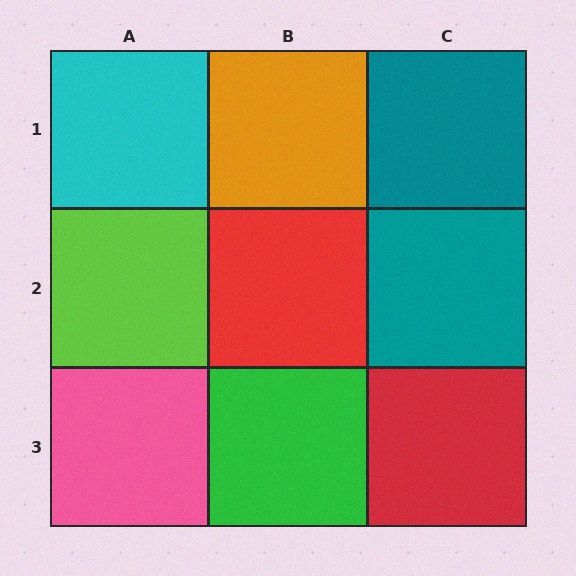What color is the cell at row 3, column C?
Red.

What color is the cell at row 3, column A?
Pink.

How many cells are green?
1 cell is green.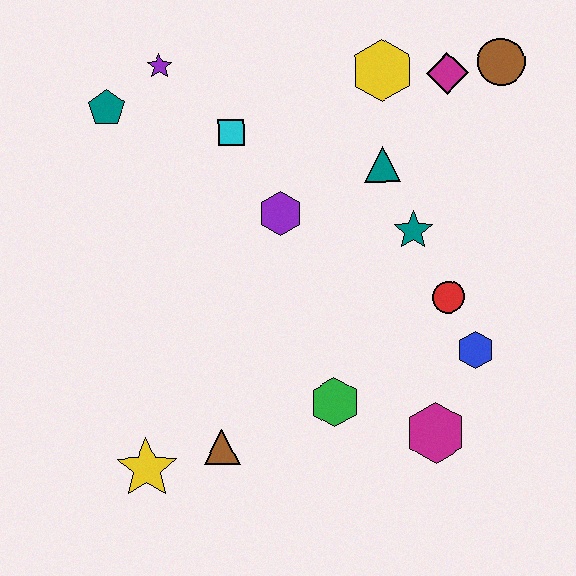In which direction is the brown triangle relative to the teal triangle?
The brown triangle is below the teal triangle.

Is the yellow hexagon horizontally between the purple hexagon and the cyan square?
No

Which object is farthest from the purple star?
The magenta hexagon is farthest from the purple star.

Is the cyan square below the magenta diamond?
Yes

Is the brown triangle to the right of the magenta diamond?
No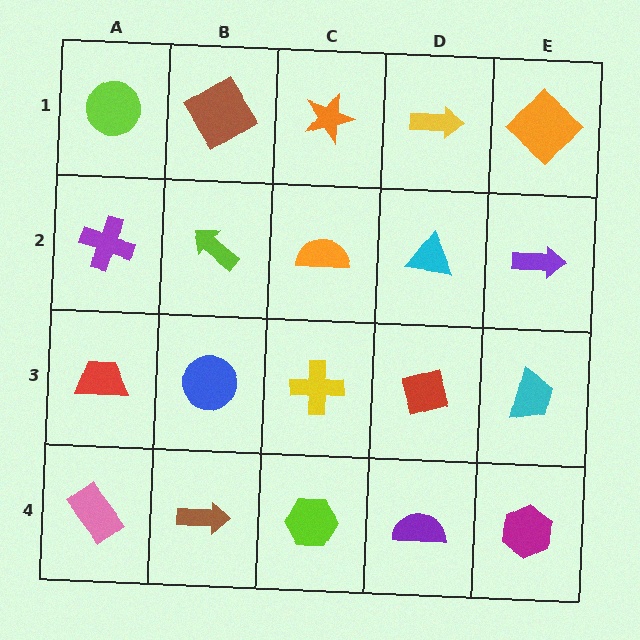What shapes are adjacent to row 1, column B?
A lime arrow (row 2, column B), a lime circle (row 1, column A), an orange star (row 1, column C).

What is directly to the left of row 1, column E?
A yellow arrow.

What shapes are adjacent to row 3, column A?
A purple cross (row 2, column A), a pink rectangle (row 4, column A), a blue circle (row 3, column B).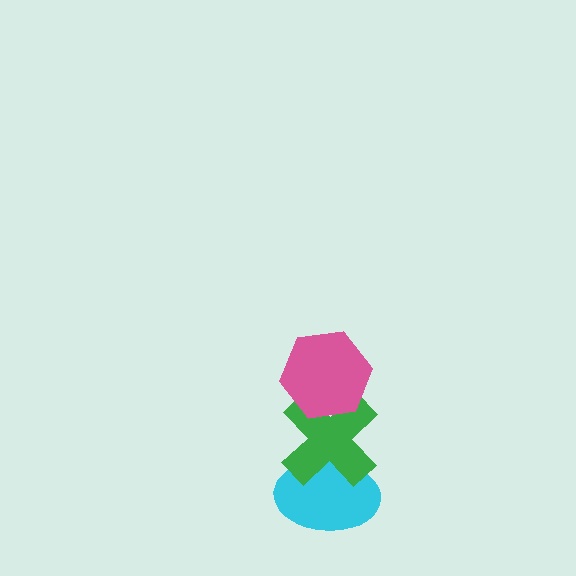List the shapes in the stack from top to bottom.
From top to bottom: the pink hexagon, the green cross, the cyan ellipse.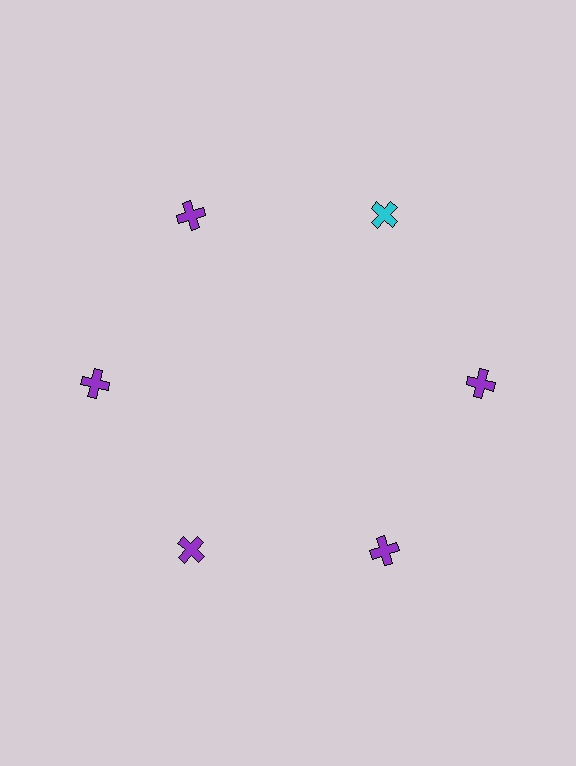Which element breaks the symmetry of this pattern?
The cyan cross at roughly the 1 o'clock position breaks the symmetry. All other shapes are purple crosses.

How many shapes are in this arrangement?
There are 6 shapes arranged in a ring pattern.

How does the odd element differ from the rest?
It has a different color: cyan instead of purple.